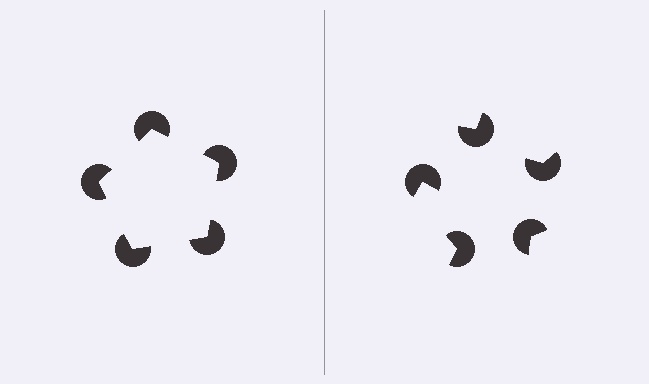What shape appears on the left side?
An illusory pentagon.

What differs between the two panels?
The pac-man discs are positioned identically on both sides; only the wedge orientations differ. On the left they align to a pentagon; on the right they are misaligned.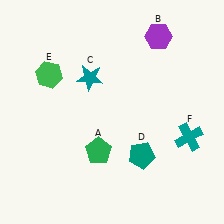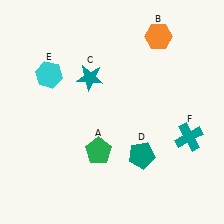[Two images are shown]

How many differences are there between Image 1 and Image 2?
There are 2 differences between the two images.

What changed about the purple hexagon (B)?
In Image 1, B is purple. In Image 2, it changed to orange.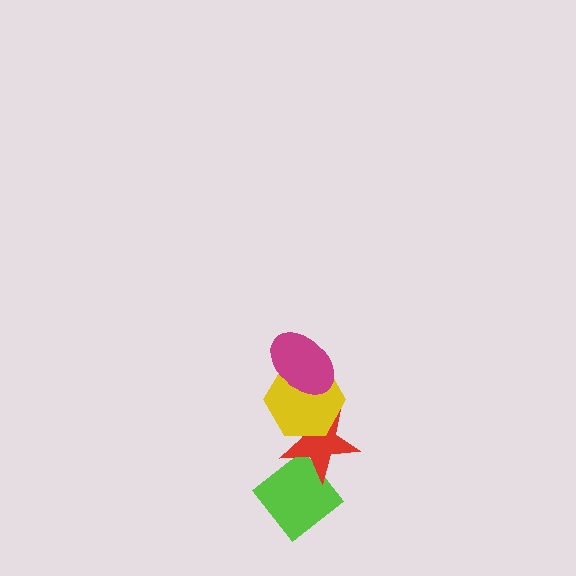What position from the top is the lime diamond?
The lime diamond is 4th from the top.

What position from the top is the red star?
The red star is 3rd from the top.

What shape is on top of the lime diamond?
The red star is on top of the lime diamond.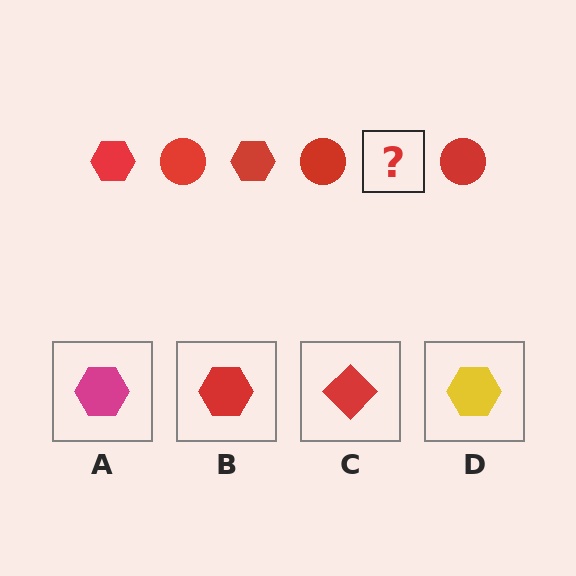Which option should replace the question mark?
Option B.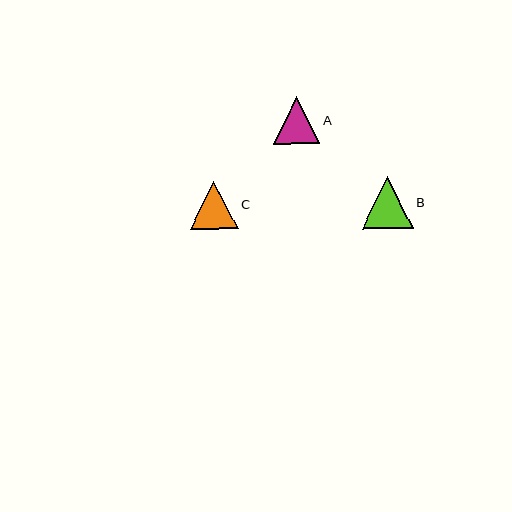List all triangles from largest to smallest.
From largest to smallest: B, C, A.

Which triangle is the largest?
Triangle B is the largest with a size of approximately 52 pixels.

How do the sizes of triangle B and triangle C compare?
Triangle B and triangle C are approximately the same size.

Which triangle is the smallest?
Triangle A is the smallest with a size of approximately 46 pixels.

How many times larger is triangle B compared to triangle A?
Triangle B is approximately 1.1 times the size of triangle A.